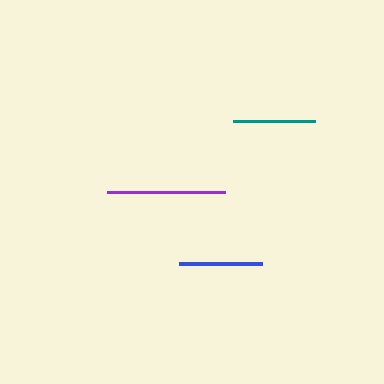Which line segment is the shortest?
The teal line is the shortest at approximately 82 pixels.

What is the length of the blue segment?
The blue segment is approximately 83 pixels long.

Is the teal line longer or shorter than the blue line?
The blue line is longer than the teal line.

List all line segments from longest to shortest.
From longest to shortest: purple, blue, teal.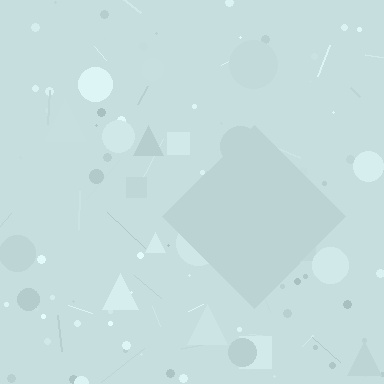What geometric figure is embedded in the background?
A diamond is embedded in the background.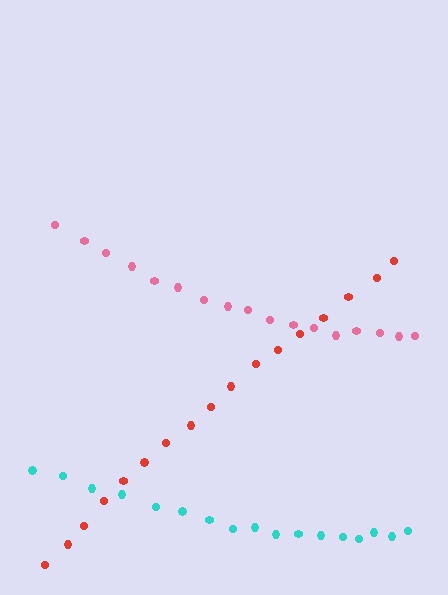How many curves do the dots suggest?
There are 3 distinct paths.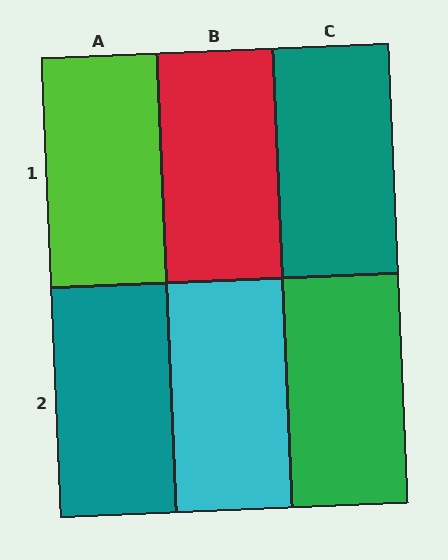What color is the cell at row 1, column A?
Lime.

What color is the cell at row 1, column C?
Teal.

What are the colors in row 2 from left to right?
Teal, cyan, green.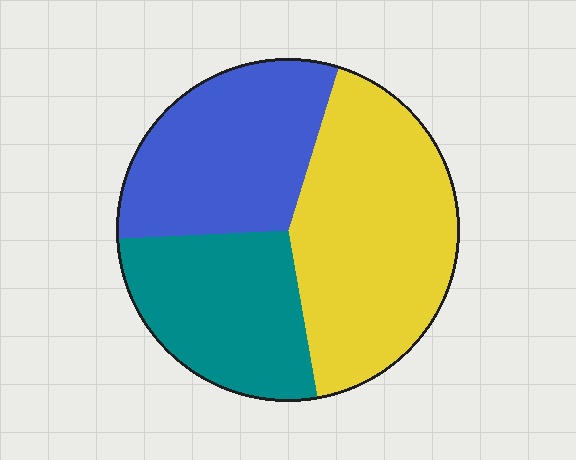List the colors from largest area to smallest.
From largest to smallest: yellow, blue, teal.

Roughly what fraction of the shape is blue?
Blue takes up about one third (1/3) of the shape.